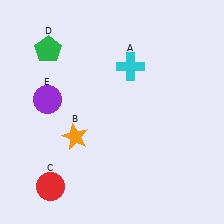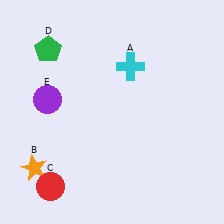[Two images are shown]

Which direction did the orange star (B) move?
The orange star (B) moved left.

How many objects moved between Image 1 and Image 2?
1 object moved between the two images.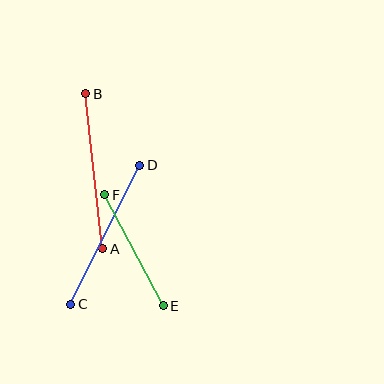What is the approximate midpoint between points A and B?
The midpoint is at approximately (94, 171) pixels.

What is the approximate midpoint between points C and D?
The midpoint is at approximately (105, 235) pixels.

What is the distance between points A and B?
The distance is approximately 156 pixels.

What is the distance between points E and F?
The distance is approximately 126 pixels.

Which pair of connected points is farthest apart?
Points A and B are farthest apart.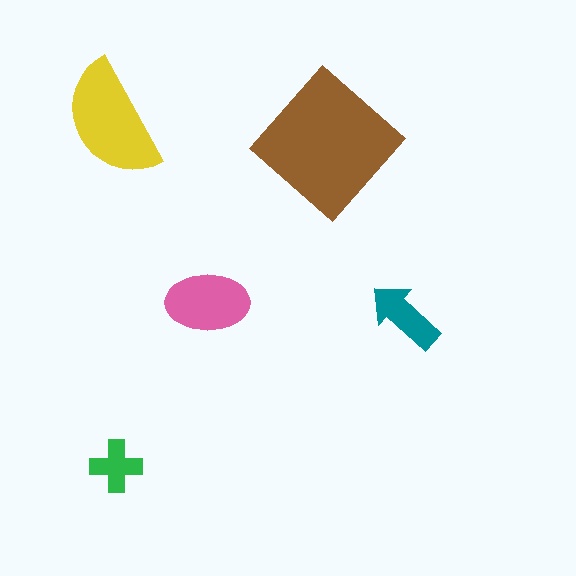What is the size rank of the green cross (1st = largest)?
5th.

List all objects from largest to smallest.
The brown diamond, the yellow semicircle, the pink ellipse, the teal arrow, the green cross.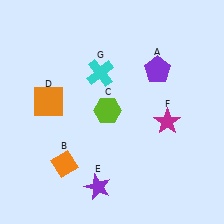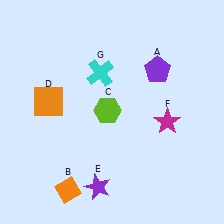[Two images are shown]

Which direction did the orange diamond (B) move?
The orange diamond (B) moved down.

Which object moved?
The orange diamond (B) moved down.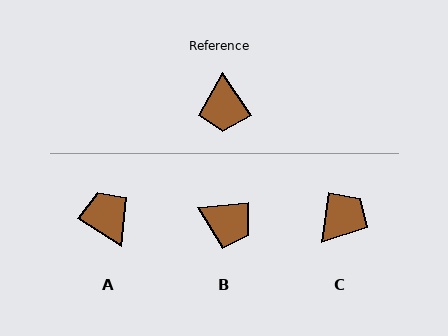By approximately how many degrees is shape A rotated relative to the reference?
Approximately 156 degrees clockwise.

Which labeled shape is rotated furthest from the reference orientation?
A, about 156 degrees away.